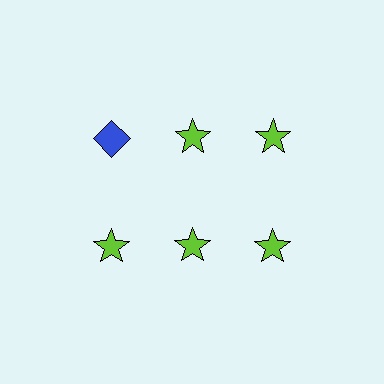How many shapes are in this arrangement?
There are 6 shapes arranged in a grid pattern.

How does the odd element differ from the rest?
It differs in both color (blue instead of lime) and shape (diamond instead of star).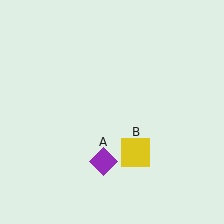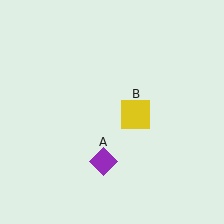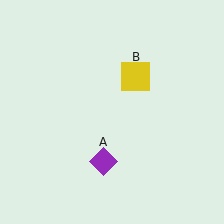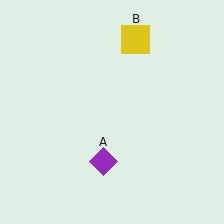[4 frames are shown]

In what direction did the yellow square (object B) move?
The yellow square (object B) moved up.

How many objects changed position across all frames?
1 object changed position: yellow square (object B).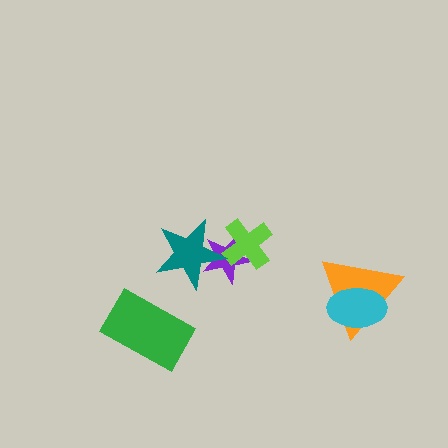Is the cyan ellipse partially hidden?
No, no other shape covers it.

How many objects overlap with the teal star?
1 object overlaps with the teal star.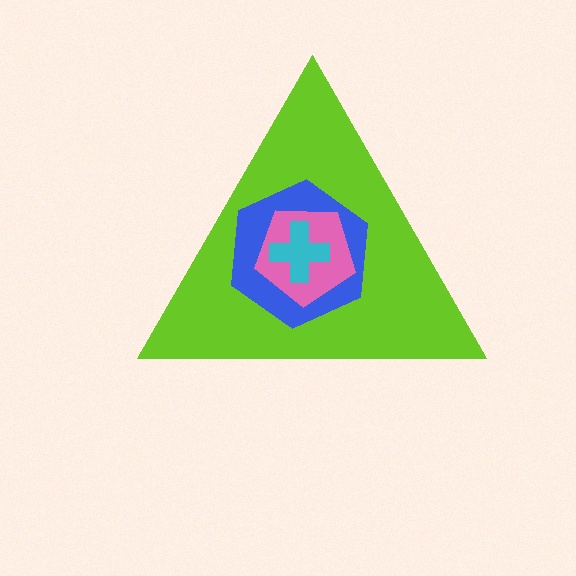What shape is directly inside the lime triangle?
The blue hexagon.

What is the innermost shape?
The cyan cross.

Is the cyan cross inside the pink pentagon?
Yes.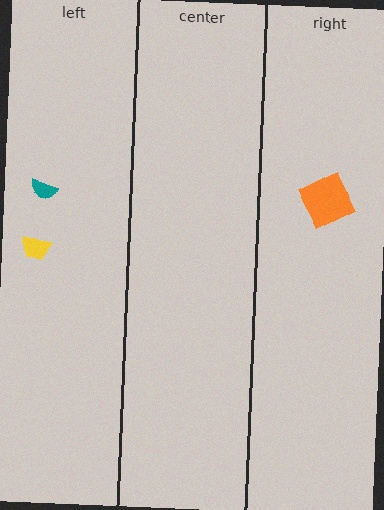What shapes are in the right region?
The orange square.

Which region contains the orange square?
The right region.